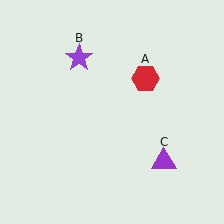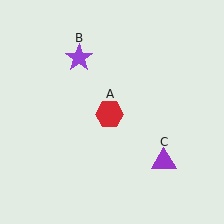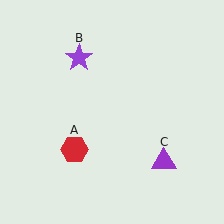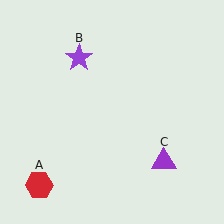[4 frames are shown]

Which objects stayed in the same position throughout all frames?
Purple star (object B) and purple triangle (object C) remained stationary.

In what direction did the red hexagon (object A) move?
The red hexagon (object A) moved down and to the left.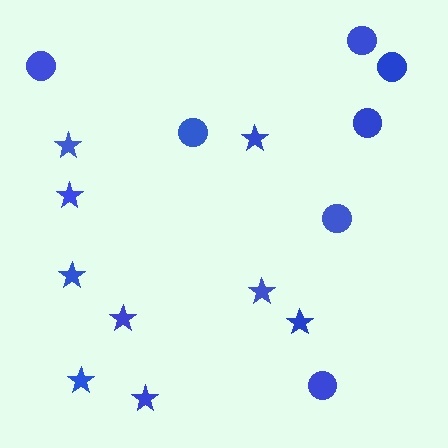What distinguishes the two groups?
There are 2 groups: one group of circles (7) and one group of stars (9).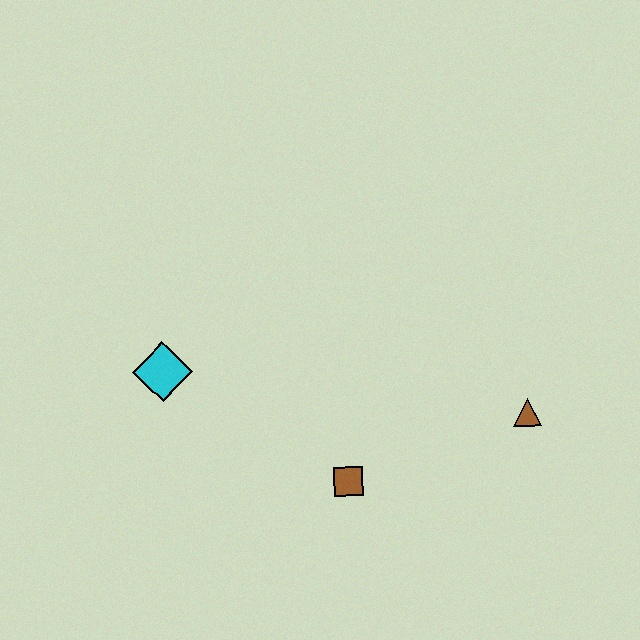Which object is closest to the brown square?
The brown triangle is closest to the brown square.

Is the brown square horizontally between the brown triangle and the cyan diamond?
Yes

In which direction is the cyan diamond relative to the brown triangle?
The cyan diamond is to the left of the brown triangle.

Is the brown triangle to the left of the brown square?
No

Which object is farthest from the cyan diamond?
The brown triangle is farthest from the cyan diamond.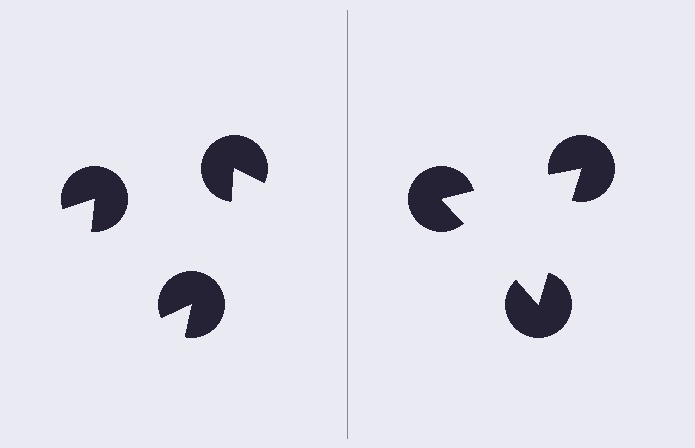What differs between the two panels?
The pac-man discs are positioned identically on both sides; only the wedge orientations differ. On the right they align to a triangle; on the left they are misaligned.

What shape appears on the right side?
An illusory triangle.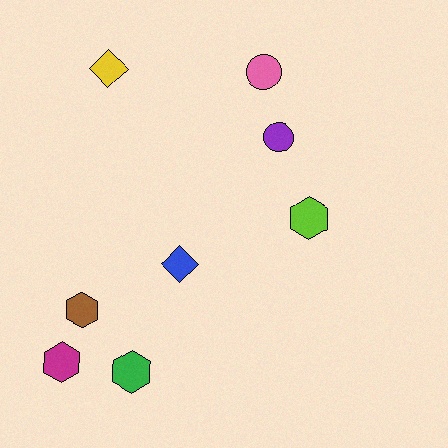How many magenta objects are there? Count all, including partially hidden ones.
There is 1 magenta object.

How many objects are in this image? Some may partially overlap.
There are 8 objects.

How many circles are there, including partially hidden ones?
There are 2 circles.